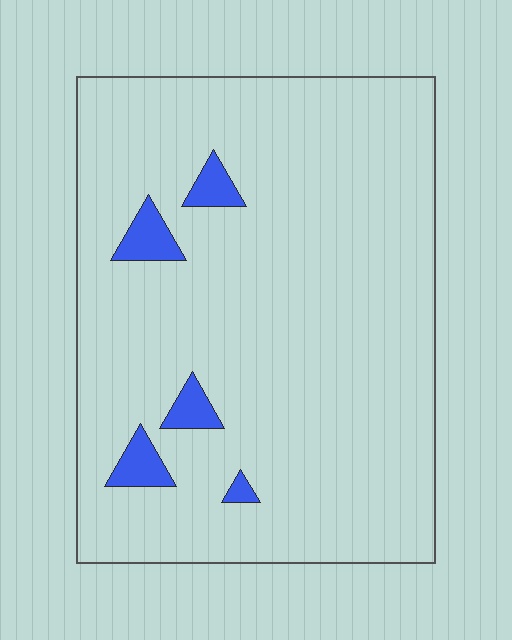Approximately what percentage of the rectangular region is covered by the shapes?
Approximately 5%.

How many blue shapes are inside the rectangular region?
5.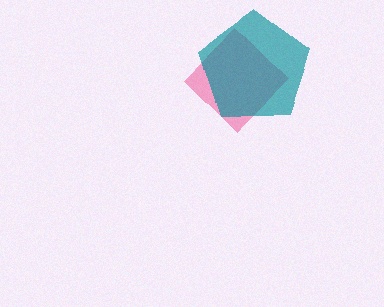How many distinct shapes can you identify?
There are 2 distinct shapes: a pink diamond, a teal pentagon.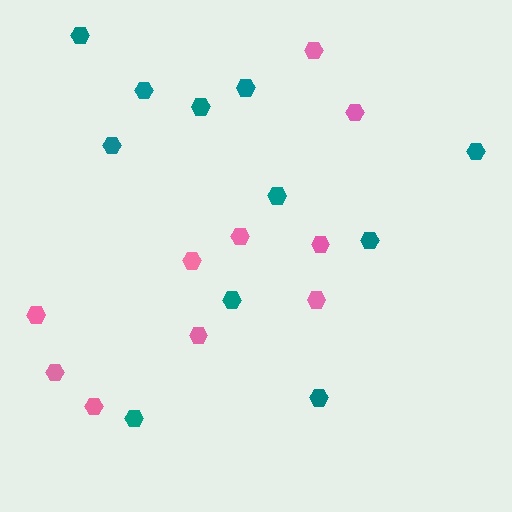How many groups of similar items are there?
There are 2 groups: one group of pink hexagons (10) and one group of teal hexagons (11).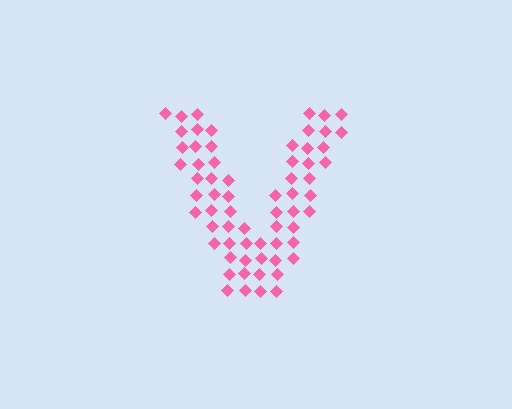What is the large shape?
The large shape is the letter V.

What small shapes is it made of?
It is made of small diamonds.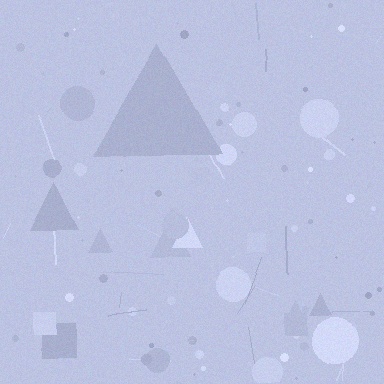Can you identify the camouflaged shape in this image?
The camouflaged shape is a triangle.